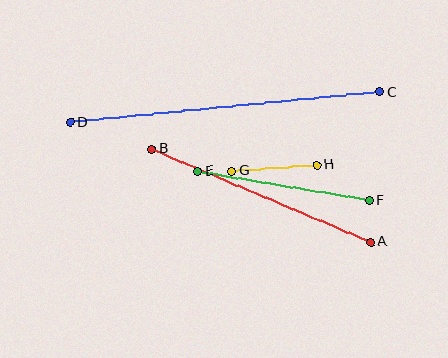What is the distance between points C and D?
The distance is approximately 311 pixels.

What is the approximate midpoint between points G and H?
The midpoint is at approximately (274, 168) pixels.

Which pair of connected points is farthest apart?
Points C and D are farthest apart.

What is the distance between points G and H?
The distance is approximately 85 pixels.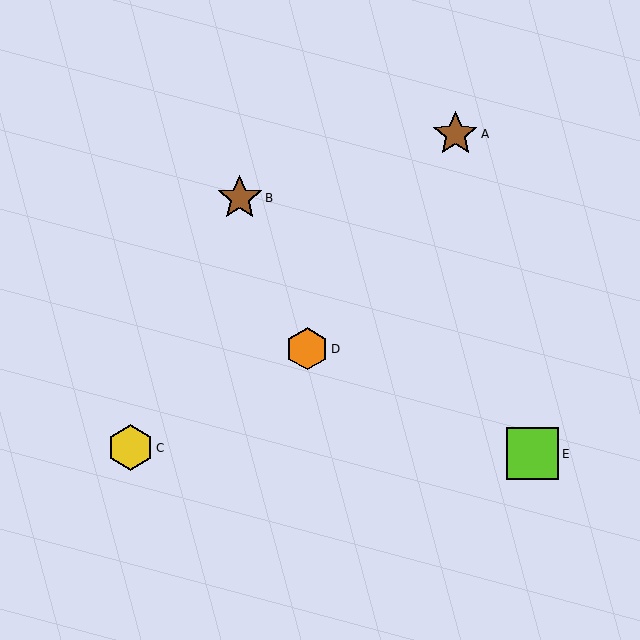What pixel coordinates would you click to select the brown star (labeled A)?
Click at (455, 134) to select the brown star A.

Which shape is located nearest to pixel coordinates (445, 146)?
The brown star (labeled A) at (455, 134) is nearest to that location.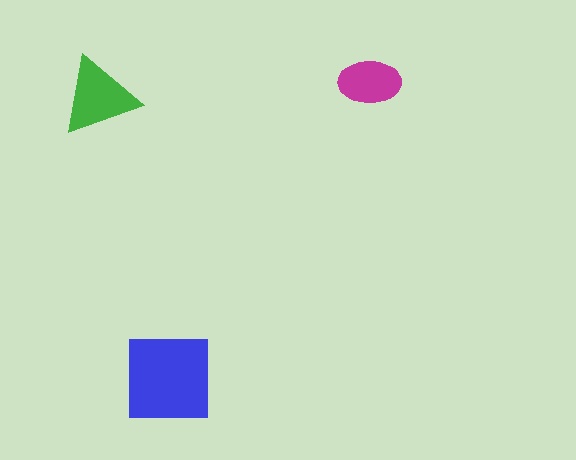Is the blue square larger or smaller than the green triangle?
Larger.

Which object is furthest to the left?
The green triangle is leftmost.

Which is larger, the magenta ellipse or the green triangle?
The green triangle.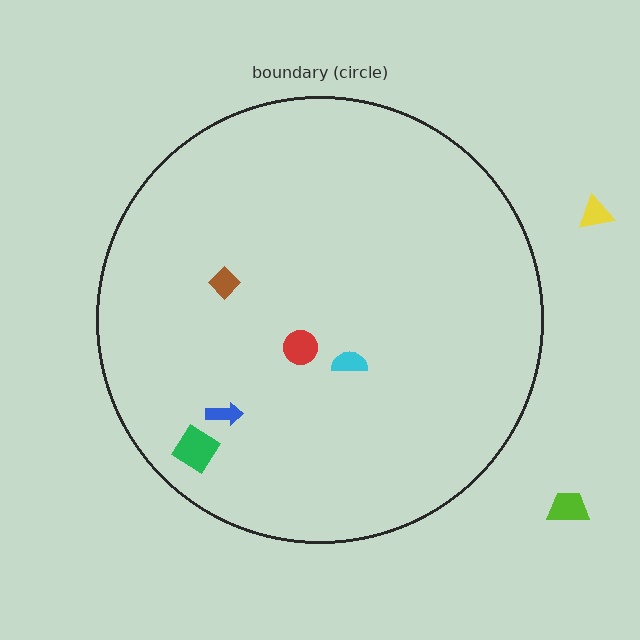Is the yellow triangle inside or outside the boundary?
Outside.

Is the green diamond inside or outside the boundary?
Inside.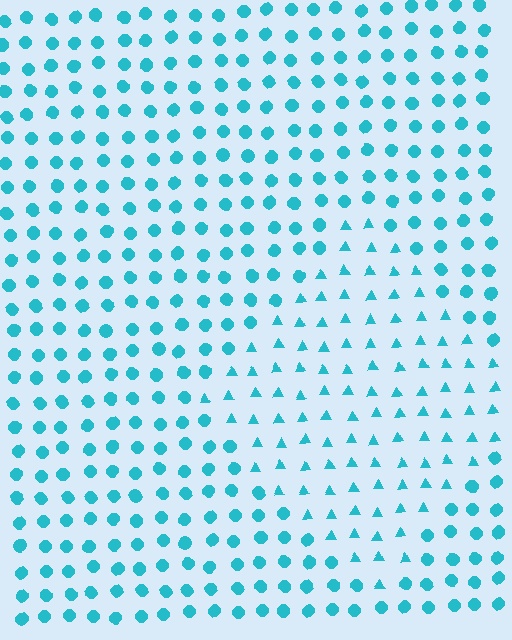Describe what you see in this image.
The image is filled with small cyan elements arranged in a uniform grid. A diamond-shaped region contains triangles, while the surrounding area contains circles. The boundary is defined purely by the change in element shape.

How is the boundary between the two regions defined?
The boundary is defined by a change in element shape: triangles inside vs. circles outside. All elements share the same color and spacing.